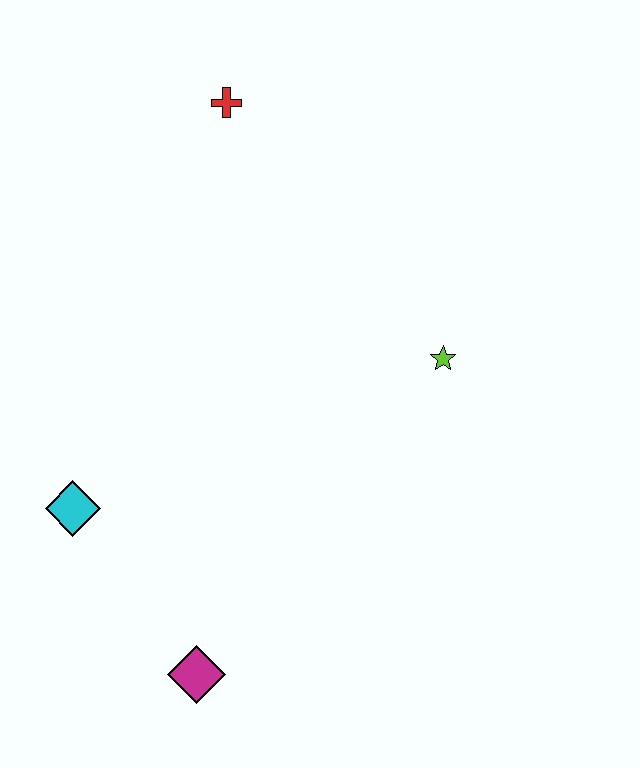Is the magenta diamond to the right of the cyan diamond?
Yes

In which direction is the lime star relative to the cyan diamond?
The lime star is to the right of the cyan diamond.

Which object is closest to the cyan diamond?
The magenta diamond is closest to the cyan diamond.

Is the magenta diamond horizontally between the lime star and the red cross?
No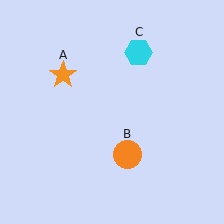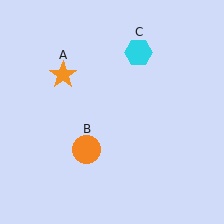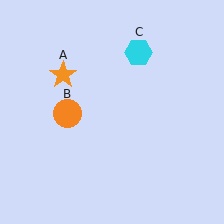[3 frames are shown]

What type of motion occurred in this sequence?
The orange circle (object B) rotated clockwise around the center of the scene.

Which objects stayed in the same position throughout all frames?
Orange star (object A) and cyan hexagon (object C) remained stationary.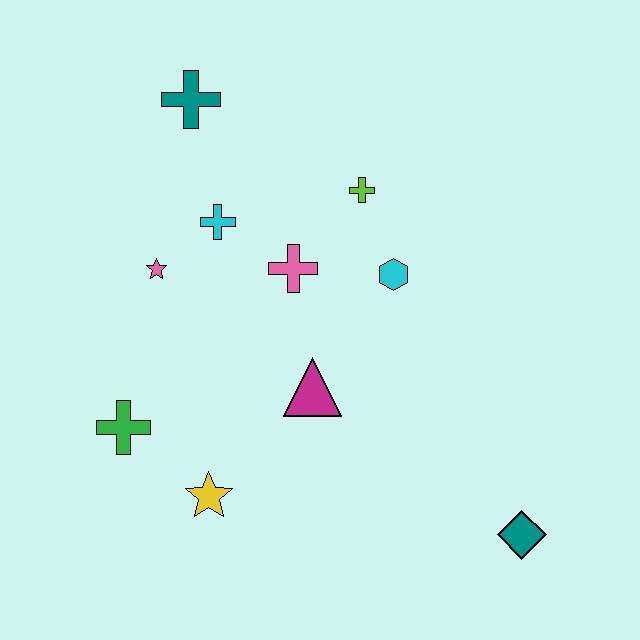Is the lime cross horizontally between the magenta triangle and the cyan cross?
No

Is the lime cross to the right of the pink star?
Yes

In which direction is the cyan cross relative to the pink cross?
The cyan cross is to the left of the pink cross.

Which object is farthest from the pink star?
The teal diamond is farthest from the pink star.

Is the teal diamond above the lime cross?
No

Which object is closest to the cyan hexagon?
The lime cross is closest to the cyan hexagon.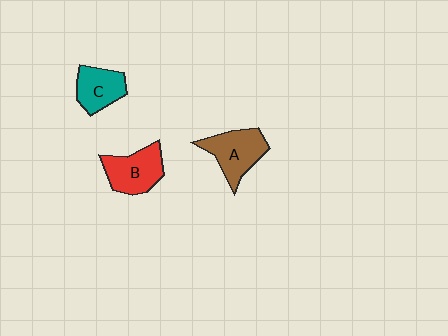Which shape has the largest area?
Shape A (brown).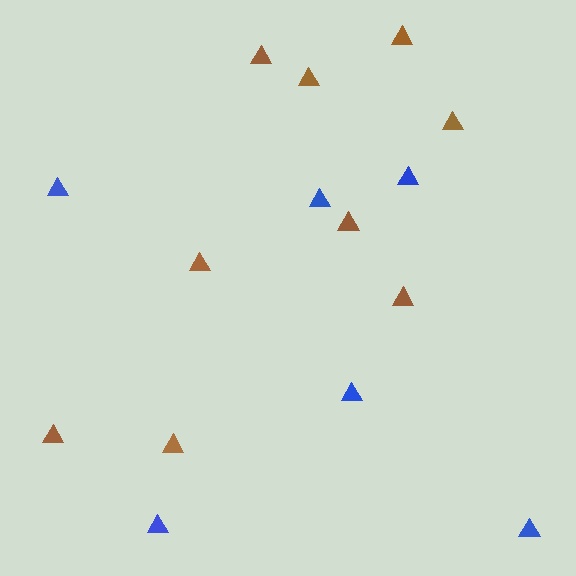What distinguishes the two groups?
There are 2 groups: one group of brown triangles (9) and one group of blue triangles (6).